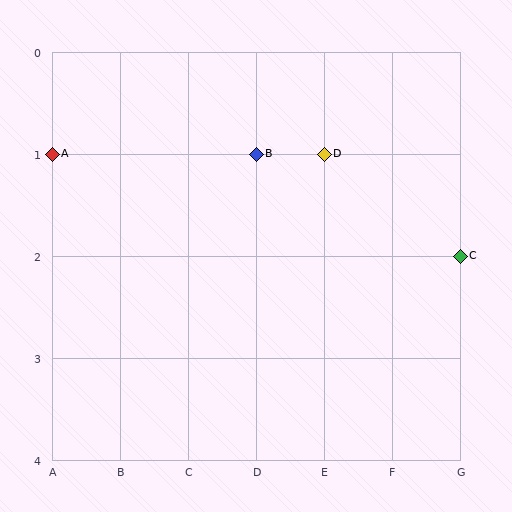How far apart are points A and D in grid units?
Points A and D are 4 columns apart.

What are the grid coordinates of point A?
Point A is at grid coordinates (A, 1).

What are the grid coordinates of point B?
Point B is at grid coordinates (D, 1).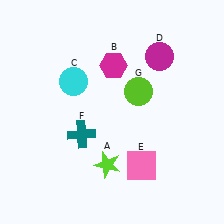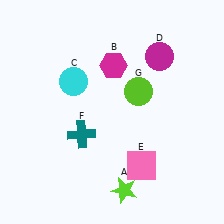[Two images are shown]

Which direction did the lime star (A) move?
The lime star (A) moved down.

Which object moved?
The lime star (A) moved down.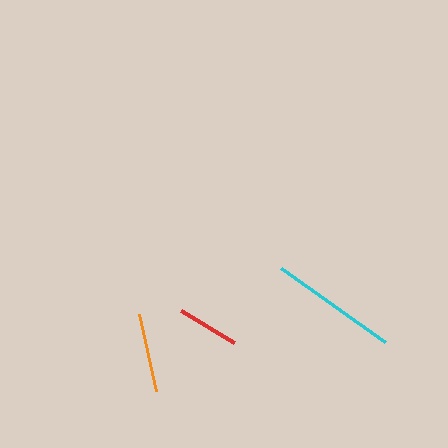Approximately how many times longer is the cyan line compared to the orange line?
The cyan line is approximately 1.6 times the length of the orange line.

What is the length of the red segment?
The red segment is approximately 62 pixels long.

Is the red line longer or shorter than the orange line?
The orange line is longer than the red line.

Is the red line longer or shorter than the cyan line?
The cyan line is longer than the red line.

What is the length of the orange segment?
The orange segment is approximately 79 pixels long.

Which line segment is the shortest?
The red line is the shortest at approximately 62 pixels.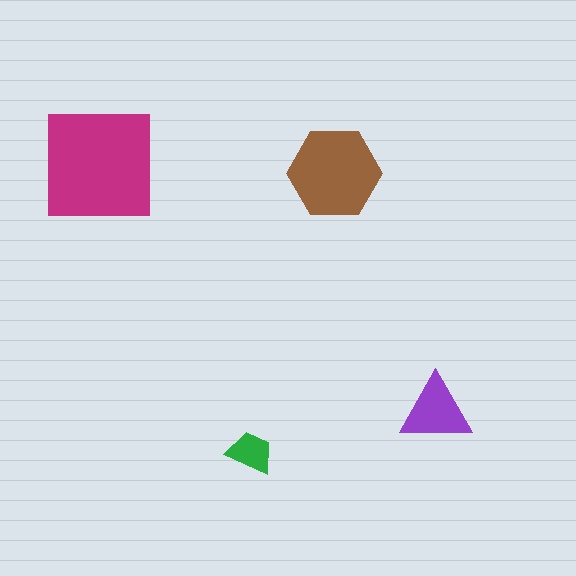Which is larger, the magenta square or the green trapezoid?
The magenta square.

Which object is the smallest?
The green trapezoid.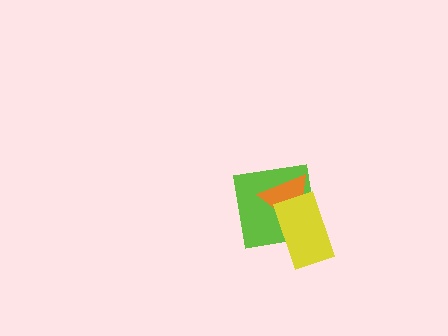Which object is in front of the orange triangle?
The yellow rectangle is in front of the orange triangle.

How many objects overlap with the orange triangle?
2 objects overlap with the orange triangle.